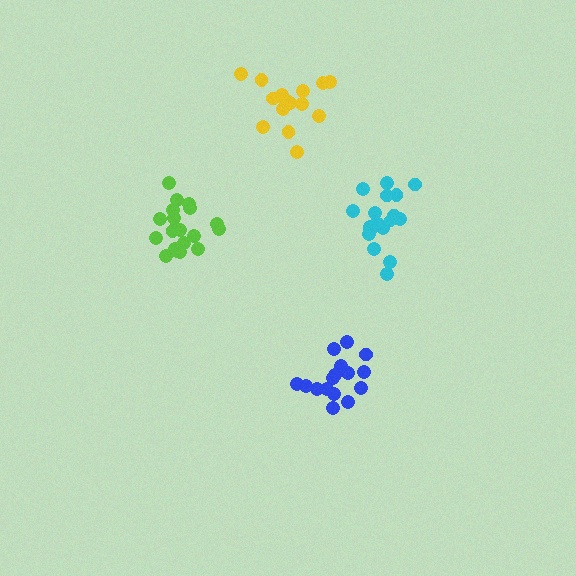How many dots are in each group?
Group 1: 19 dots, Group 2: 20 dots, Group 3: 16 dots, Group 4: 16 dots (71 total).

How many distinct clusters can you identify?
There are 4 distinct clusters.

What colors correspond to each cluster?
The clusters are colored: lime, cyan, yellow, blue.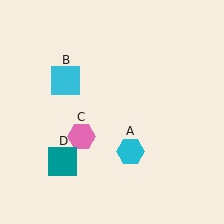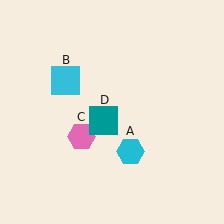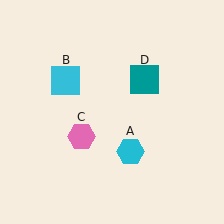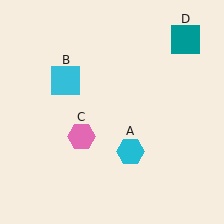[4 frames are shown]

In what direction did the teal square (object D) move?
The teal square (object D) moved up and to the right.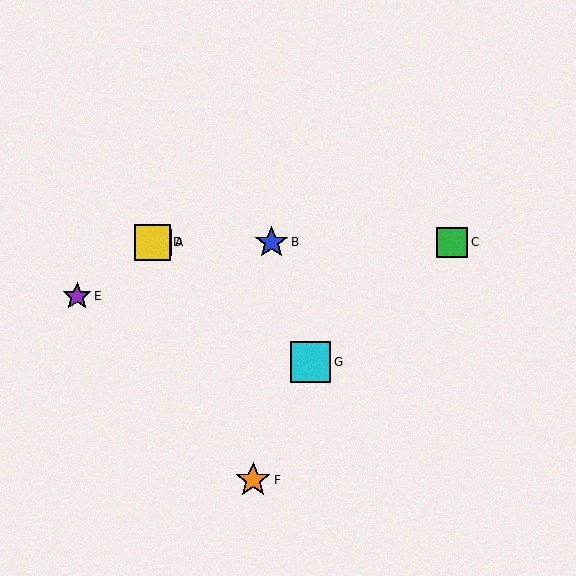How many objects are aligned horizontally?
4 objects (A, B, C, D) are aligned horizontally.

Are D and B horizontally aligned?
Yes, both are at y≈242.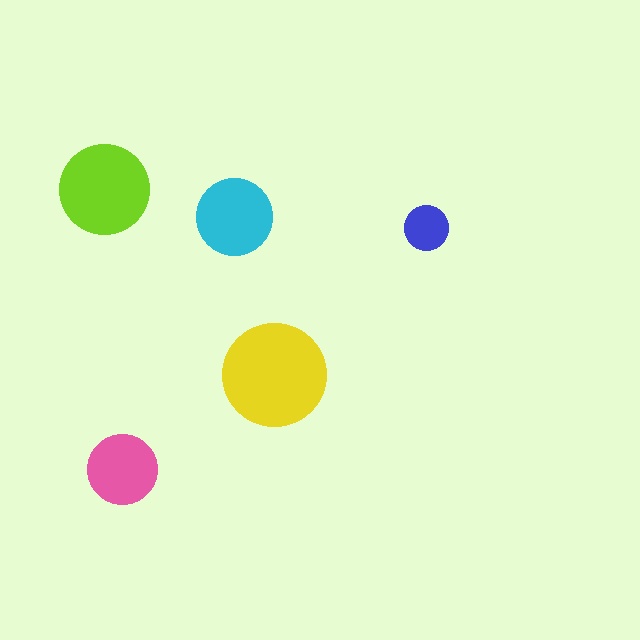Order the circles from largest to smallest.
the yellow one, the lime one, the cyan one, the pink one, the blue one.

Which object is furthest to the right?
The blue circle is rightmost.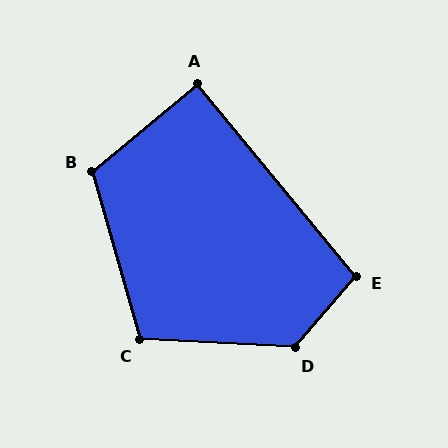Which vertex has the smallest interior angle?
A, at approximately 90 degrees.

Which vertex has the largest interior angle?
D, at approximately 128 degrees.